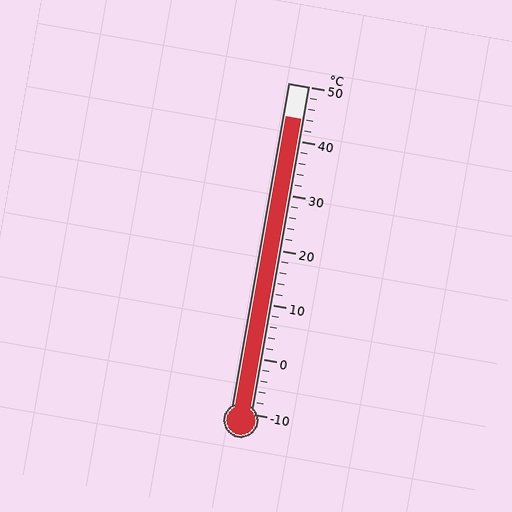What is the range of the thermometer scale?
The thermometer scale ranges from -10°C to 50°C.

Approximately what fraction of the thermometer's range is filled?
The thermometer is filled to approximately 90% of its range.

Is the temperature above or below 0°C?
The temperature is above 0°C.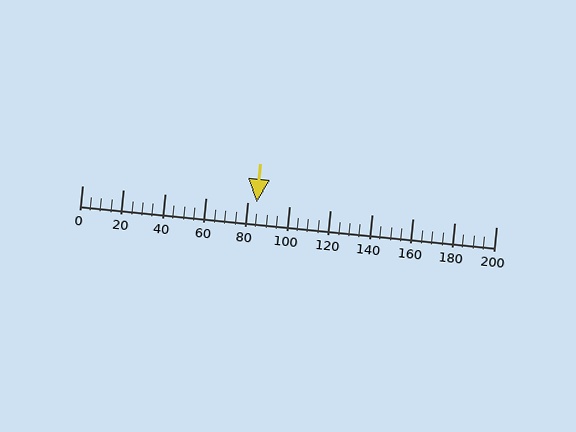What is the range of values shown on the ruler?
The ruler shows values from 0 to 200.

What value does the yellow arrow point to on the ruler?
The yellow arrow points to approximately 84.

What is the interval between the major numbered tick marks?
The major tick marks are spaced 20 units apart.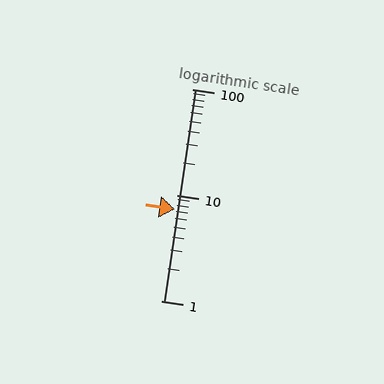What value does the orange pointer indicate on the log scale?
The pointer indicates approximately 7.3.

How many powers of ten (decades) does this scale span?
The scale spans 2 decades, from 1 to 100.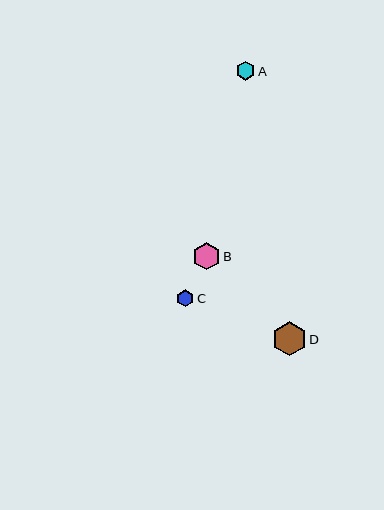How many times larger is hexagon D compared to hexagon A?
Hexagon D is approximately 1.8 times the size of hexagon A.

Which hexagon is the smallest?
Hexagon C is the smallest with a size of approximately 17 pixels.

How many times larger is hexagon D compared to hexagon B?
Hexagon D is approximately 1.2 times the size of hexagon B.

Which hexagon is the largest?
Hexagon D is the largest with a size of approximately 34 pixels.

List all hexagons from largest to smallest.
From largest to smallest: D, B, A, C.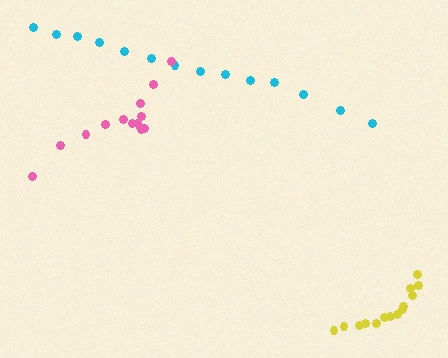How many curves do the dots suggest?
There are 3 distinct paths.